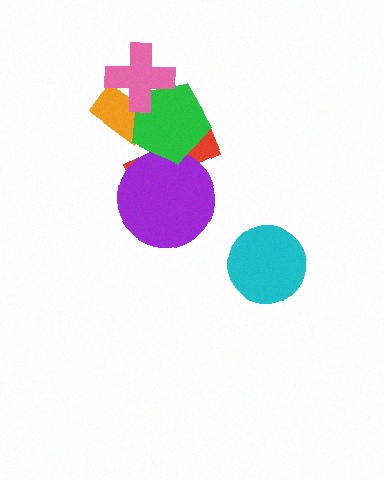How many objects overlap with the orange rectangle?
3 objects overlap with the orange rectangle.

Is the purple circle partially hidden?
Yes, it is partially covered by another shape.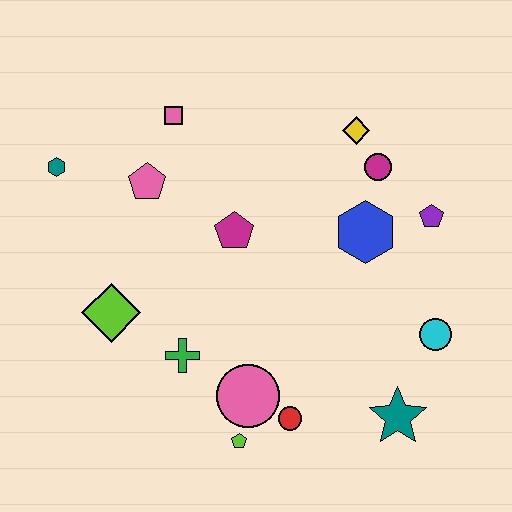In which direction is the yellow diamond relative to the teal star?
The yellow diamond is above the teal star.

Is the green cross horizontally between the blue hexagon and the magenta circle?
No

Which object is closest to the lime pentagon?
The pink circle is closest to the lime pentagon.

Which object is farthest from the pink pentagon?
The teal star is farthest from the pink pentagon.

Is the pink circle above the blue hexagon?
No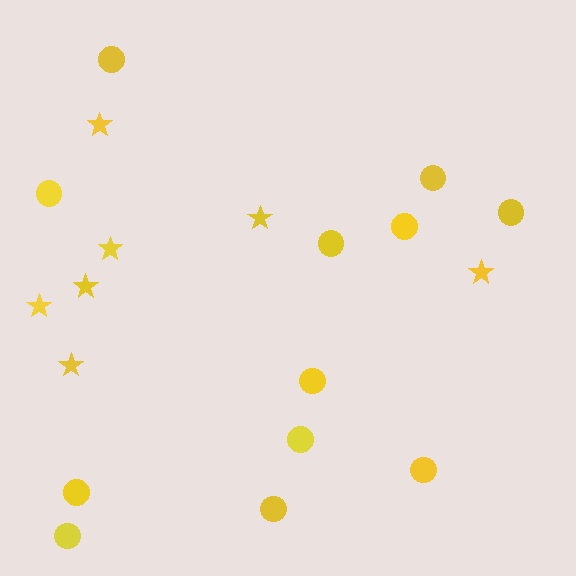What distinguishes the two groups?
There are 2 groups: one group of circles (12) and one group of stars (7).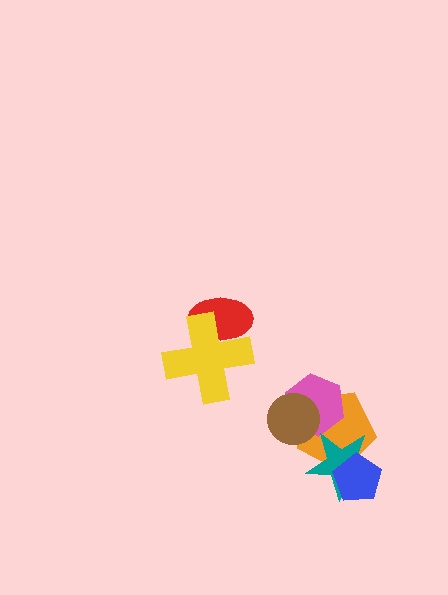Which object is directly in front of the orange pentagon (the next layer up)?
The pink hexagon is directly in front of the orange pentagon.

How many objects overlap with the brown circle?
2 objects overlap with the brown circle.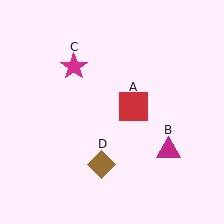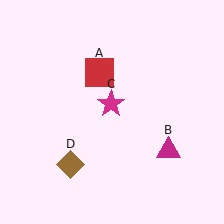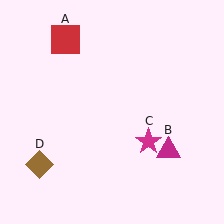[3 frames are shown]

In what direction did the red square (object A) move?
The red square (object A) moved up and to the left.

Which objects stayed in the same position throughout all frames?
Magenta triangle (object B) remained stationary.